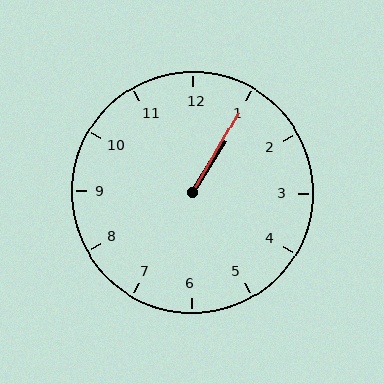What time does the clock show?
1:05.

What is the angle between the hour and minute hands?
Approximately 2 degrees.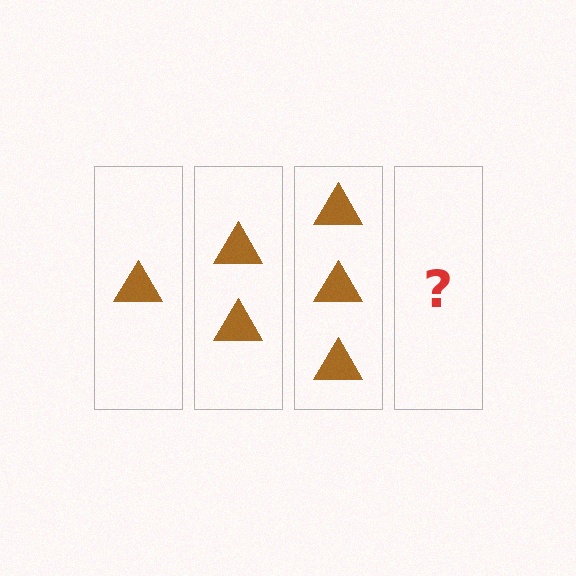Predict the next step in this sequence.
The next step is 4 triangles.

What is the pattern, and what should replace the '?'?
The pattern is that each step adds one more triangle. The '?' should be 4 triangles.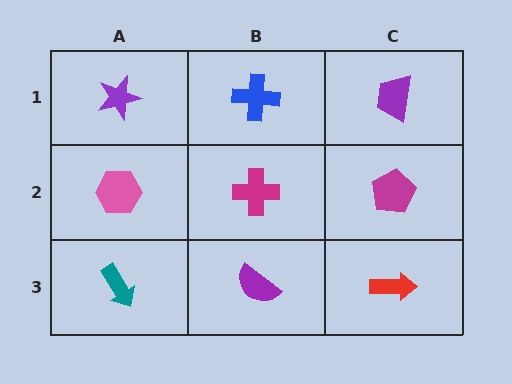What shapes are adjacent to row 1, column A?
A pink hexagon (row 2, column A), a blue cross (row 1, column B).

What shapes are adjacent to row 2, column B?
A blue cross (row 1, column B), a purple semicircle (row 3, column B), a pink hexagon (row 2, column A), a magenta pentagon (row 2, column C).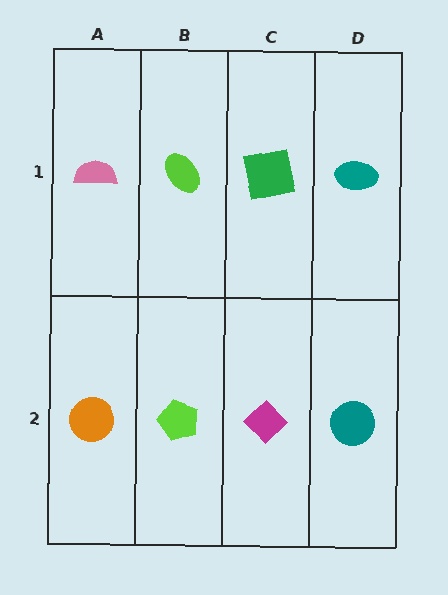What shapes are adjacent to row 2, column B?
A lime ellipse (row 1, column B), an orange circle (row 2, column A), a magenta diamond (row 2, column C).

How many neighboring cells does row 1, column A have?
2.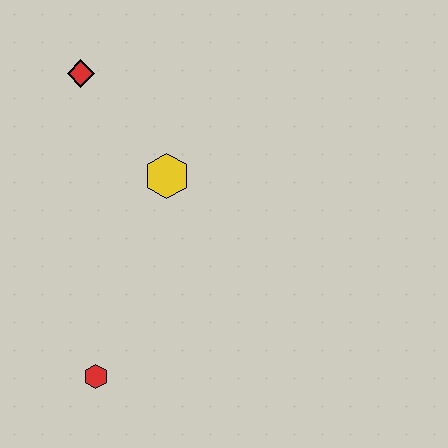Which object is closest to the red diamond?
The yellow hexagon is closest to the red diamond.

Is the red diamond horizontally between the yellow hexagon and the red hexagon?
No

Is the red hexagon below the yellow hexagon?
Yes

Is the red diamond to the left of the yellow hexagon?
Yes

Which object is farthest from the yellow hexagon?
The red hexagon is farthest from the yellow hexagon.